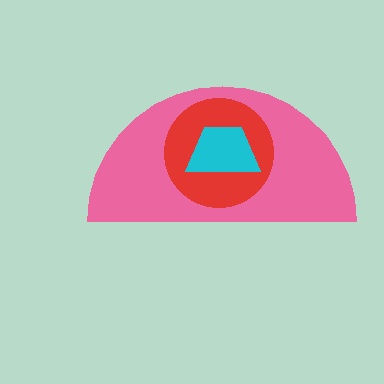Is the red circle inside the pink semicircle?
Yes.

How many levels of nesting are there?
3.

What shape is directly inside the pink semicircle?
The red circle.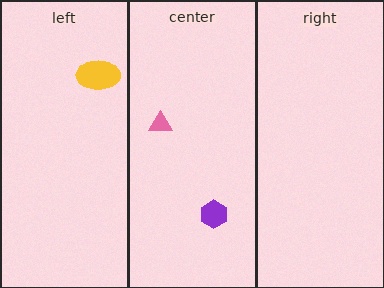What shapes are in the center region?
The pink triangle, the purple hexagon.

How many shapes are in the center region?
2.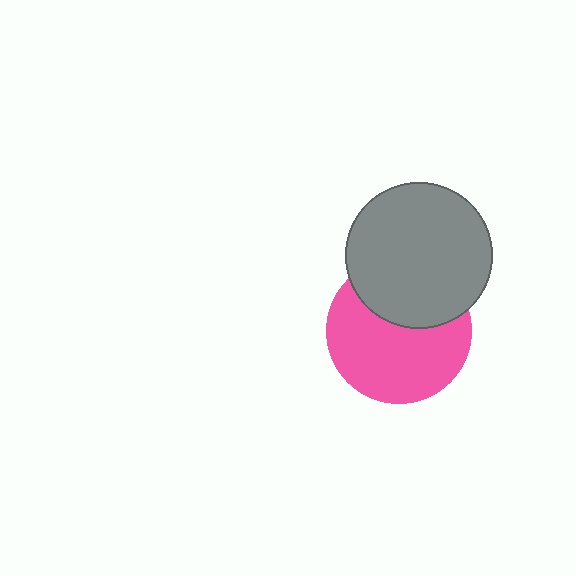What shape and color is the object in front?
The object in front is a gray circle.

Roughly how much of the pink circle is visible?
About half of it is visible (roughly 64%).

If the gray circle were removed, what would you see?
You would see the complete pink circle.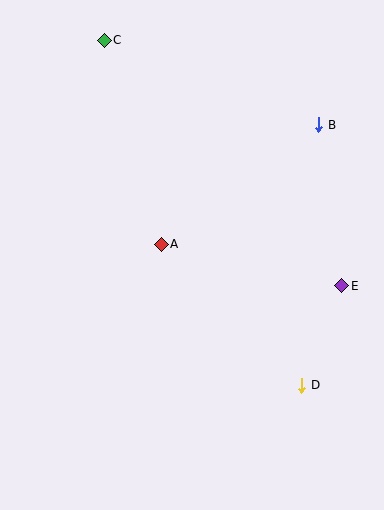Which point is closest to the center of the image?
Point A at (161, 244) is closest to the center.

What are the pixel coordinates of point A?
Point A is at (161, 244).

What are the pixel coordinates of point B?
Point B is at (319, 125).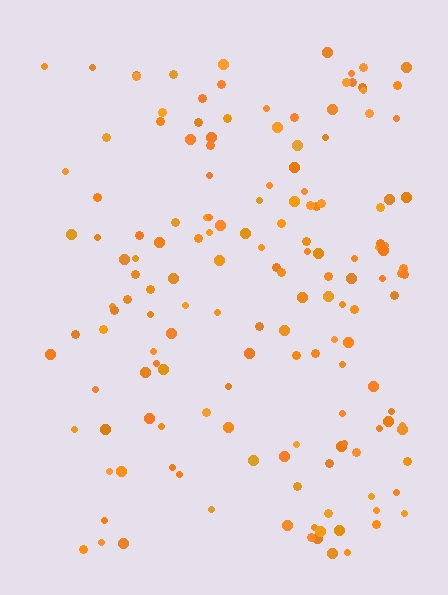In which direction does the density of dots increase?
From left to right, with the right side densest.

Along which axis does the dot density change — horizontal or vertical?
Horizontal.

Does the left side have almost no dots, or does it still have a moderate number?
Still a moderate number, just noticeably fewer than the right.